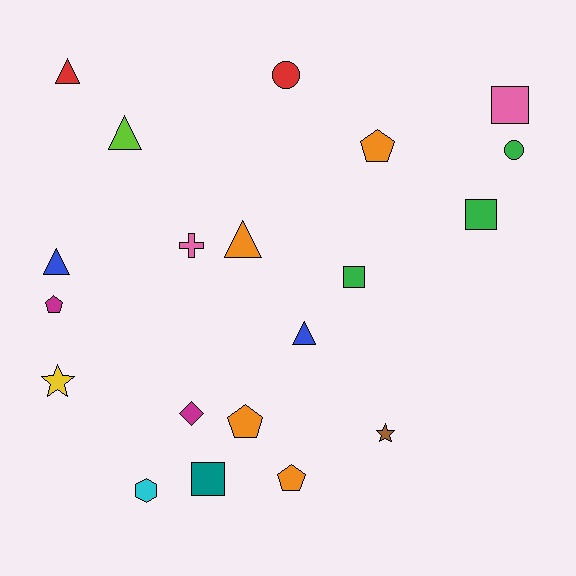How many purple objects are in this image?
There are no purple objects.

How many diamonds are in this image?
There is 1 diamond.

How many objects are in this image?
There are 20 objects.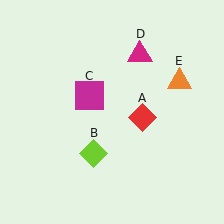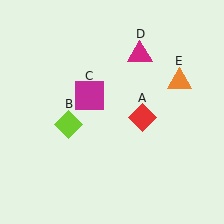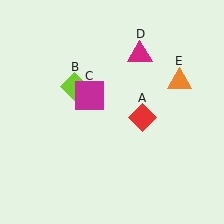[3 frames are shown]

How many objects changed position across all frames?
1 object changed position: lime diamond (object B).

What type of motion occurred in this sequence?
The lime diamond (object B) rotated clockwise around the center of the scene.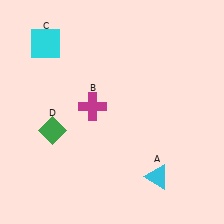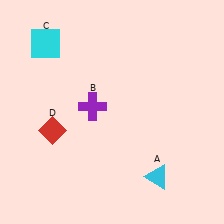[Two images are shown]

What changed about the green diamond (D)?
In Image 1, D is green. In Image 2, it changed to red.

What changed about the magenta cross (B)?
In Image 1, B is magenta. In Image 2, it changed to purple.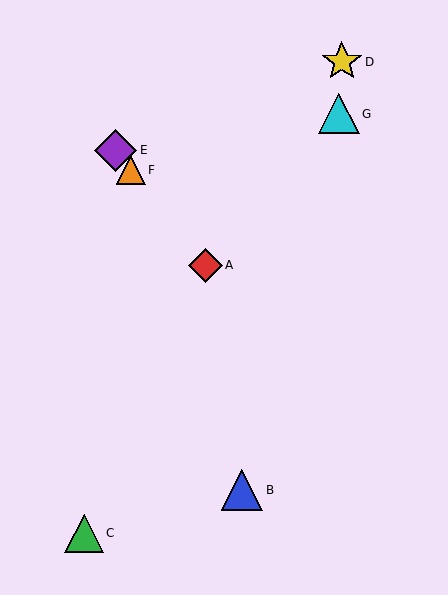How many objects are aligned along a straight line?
3 objects (A, E, F) are aligned along a straight line.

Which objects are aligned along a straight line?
Objects A, E, F are aligned along a straight line.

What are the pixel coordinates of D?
Object D is at (342, 62).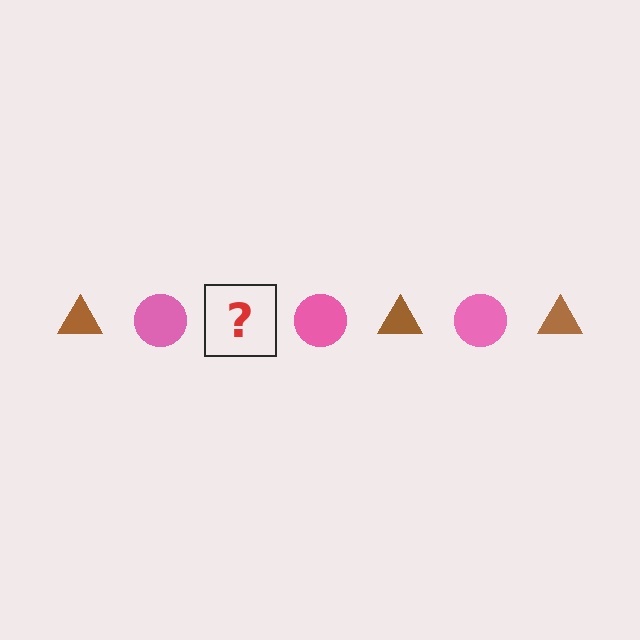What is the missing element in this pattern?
The missing element is a brown triangle.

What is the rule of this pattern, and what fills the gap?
The rule is that the pattern alternates between brown triangle and pink circle. The gap should be filled with a brown triangle.